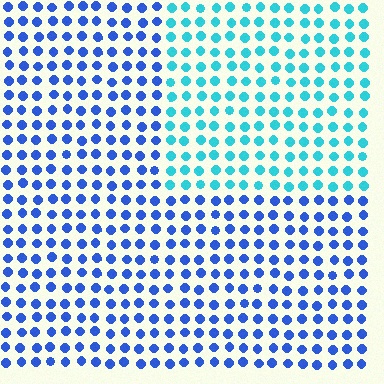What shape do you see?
I see a rectangle.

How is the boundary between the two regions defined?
The boundary is defined purely by a slight shift in hue (about 42 degrees). Spacing, size, and orientation are identical on both sides.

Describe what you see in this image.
The image is filled with small blue elements in a uniform arrangement. A rectangle-shaped region is visible where the elements are tinted to a slightly different hue, forming a subtle color boundary.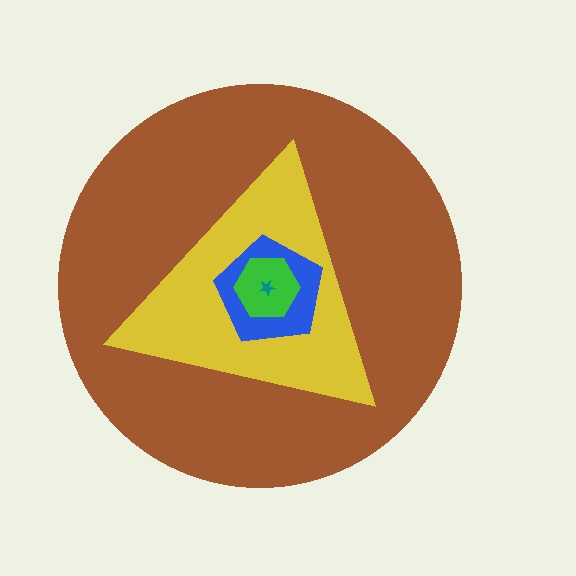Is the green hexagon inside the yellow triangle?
Yes.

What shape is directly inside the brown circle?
The yellow triangle.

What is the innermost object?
The teal star.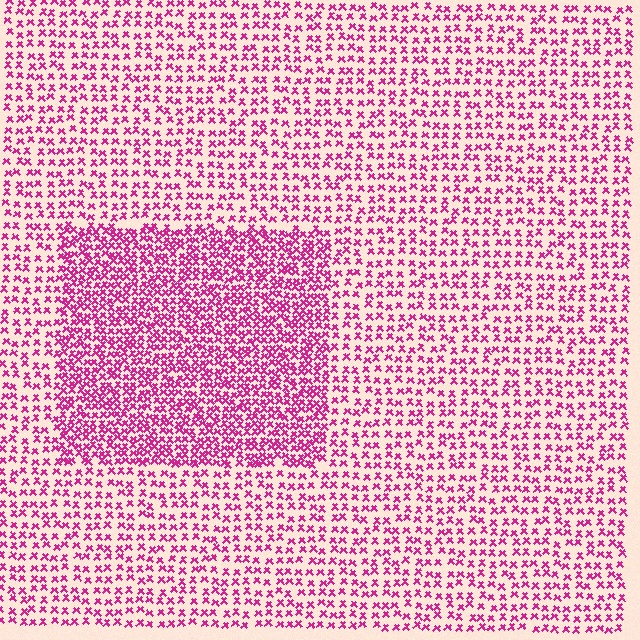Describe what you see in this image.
The image contains small magenta elements arranged at two different densities. A rectangle-shaped region is visible where the elements are more densely packed than the surrounding area.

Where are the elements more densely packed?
The elements are more densely packed inside the rectangle boundary.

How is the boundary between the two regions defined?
The boundary is defined by a change in element density (approximately 1.9x ratio). All elements are the same color, size, and shape.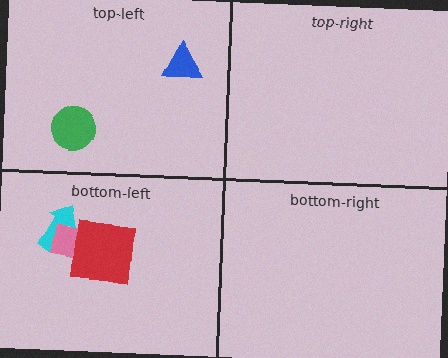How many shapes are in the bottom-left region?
3.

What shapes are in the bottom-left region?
The cyan arrow, the pink square, the red square.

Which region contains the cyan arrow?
The bottom-left region.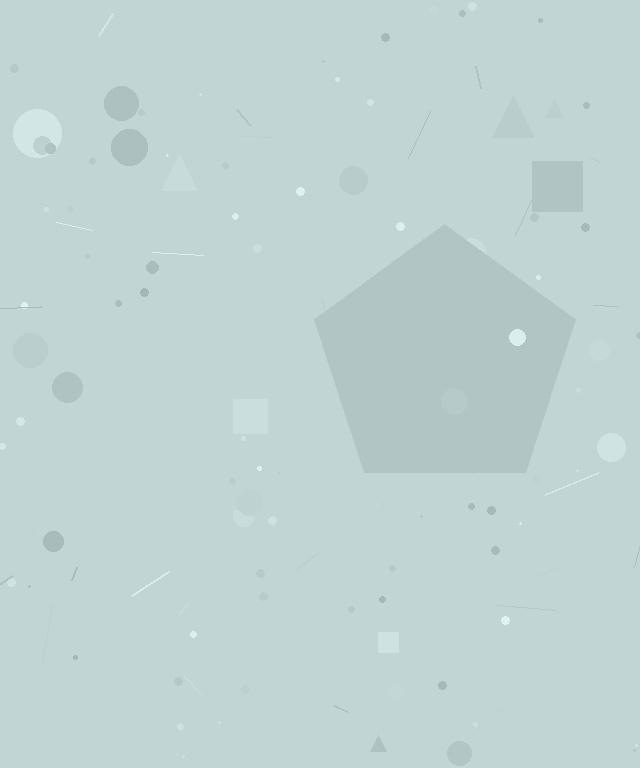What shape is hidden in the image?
A pentagon is hidden in the image.